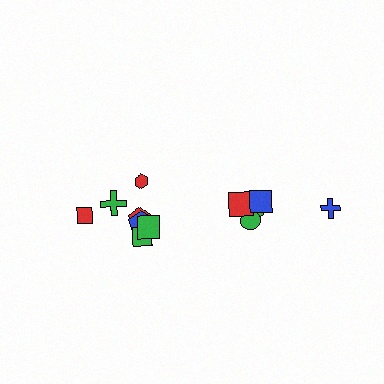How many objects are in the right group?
There are 5 objects.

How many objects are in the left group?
There are 7 objects.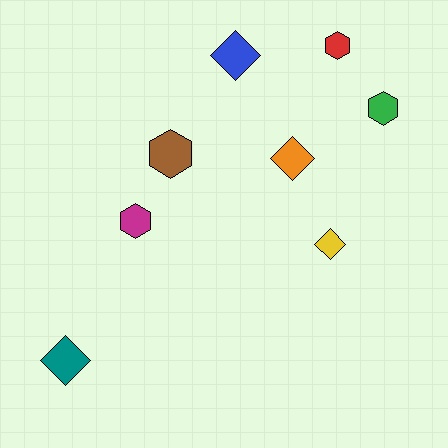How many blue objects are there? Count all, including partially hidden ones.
There is 1 blue object.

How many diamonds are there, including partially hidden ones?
There are 4 diamonds.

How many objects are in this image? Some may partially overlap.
There are 8 objects.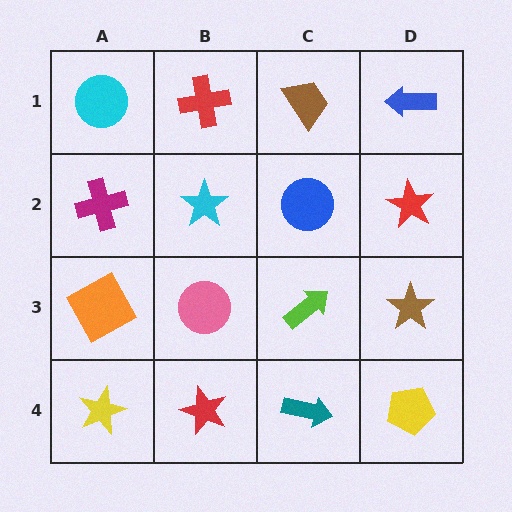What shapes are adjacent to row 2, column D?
A blue arrow (row 1, column D), a brown star (row 3, column D), a blue circle (row 2, column C).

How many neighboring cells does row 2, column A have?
3.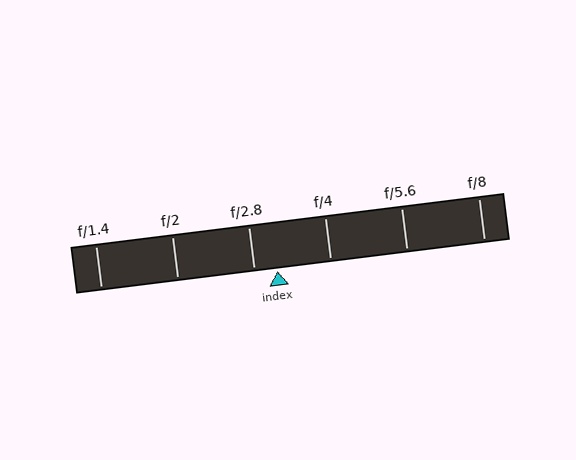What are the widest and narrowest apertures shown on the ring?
The widest aperture shown is f/1.4 and the narrowest is f/8.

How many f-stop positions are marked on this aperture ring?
There are 6 f-stop positions marked.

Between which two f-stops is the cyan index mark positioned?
The index mark is between f/2.8 and f/4.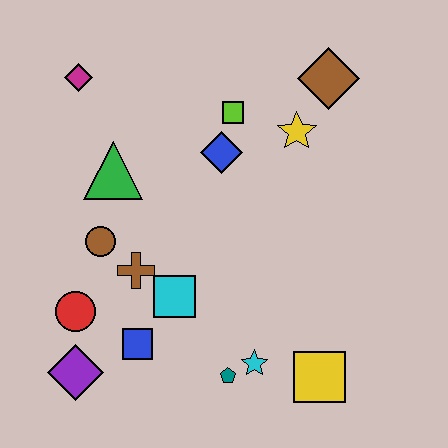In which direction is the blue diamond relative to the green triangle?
The blue diamond is to the right of the green triangle.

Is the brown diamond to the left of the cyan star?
No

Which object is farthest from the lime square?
The purple diamond is farthest from the lime square.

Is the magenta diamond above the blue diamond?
Yes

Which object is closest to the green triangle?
The brown circle is closest to the green triangle.